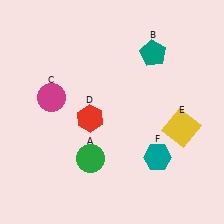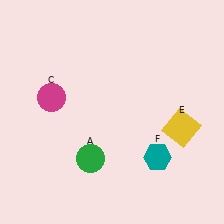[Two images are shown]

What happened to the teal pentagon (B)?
The teal pentagon (B) was removed in Image 2. It was in the top-right area of Image 1.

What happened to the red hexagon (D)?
The red hexagon (D) was removed in Image 2. It was in the bottom-left area of Image 1.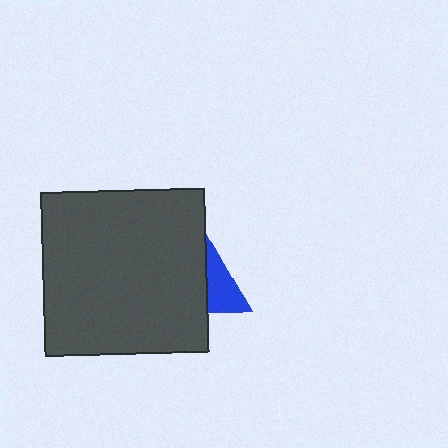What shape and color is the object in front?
The object in front is a dark gray square.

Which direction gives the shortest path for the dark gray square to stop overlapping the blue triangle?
Moving left gives the shortest separation.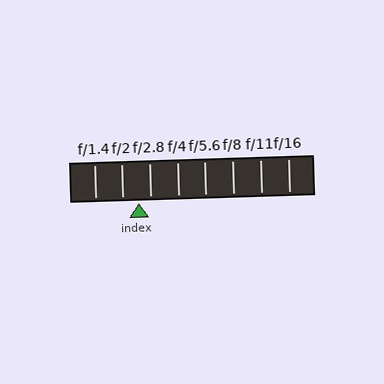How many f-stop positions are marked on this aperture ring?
There are 8 f-stop positions marked.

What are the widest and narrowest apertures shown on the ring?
The widest aperture shown is f/1.4 and the narrowest is f/16.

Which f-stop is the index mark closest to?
The index mark is closest to f/2.8.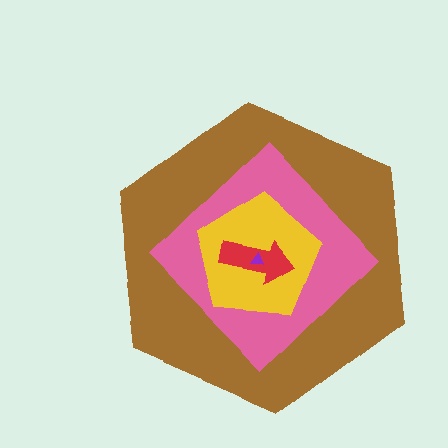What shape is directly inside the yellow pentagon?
The red arrow.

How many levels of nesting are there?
5.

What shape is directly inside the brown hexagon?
The pink diamond.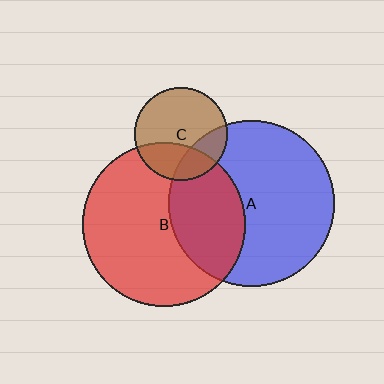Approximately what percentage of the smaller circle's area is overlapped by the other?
Approximately 25%.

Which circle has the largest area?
Circle A (blue).